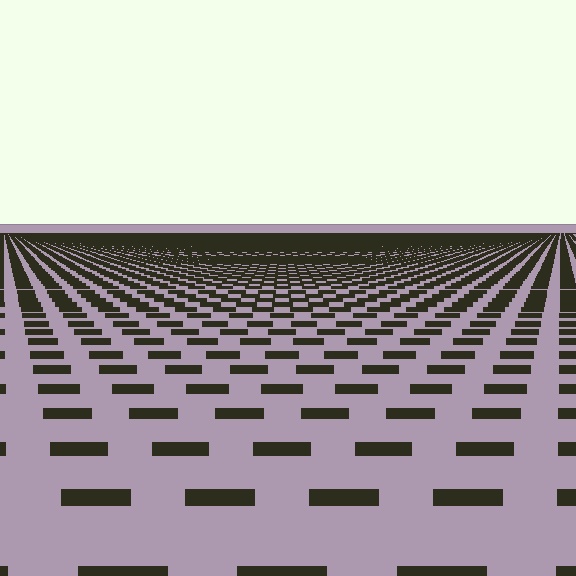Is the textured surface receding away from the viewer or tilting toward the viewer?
The surface is receding away from the viewer. Texture elements get smaller and denser toward the top.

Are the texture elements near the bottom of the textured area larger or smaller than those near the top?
Larger. Near the bottom, elements are closer to the viewer and appear at a bigger on-screen size.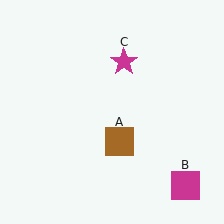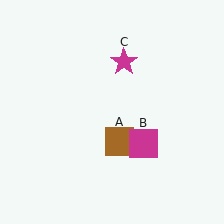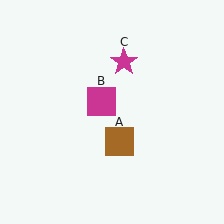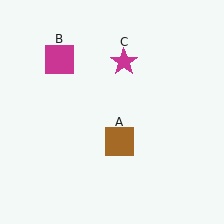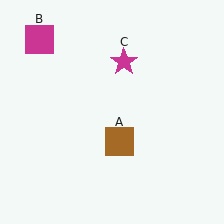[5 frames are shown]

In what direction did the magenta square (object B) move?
The magenta square (object B) moved up and to the left.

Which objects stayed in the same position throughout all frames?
Brown square (object A) and magenta star (object C) remained stationary.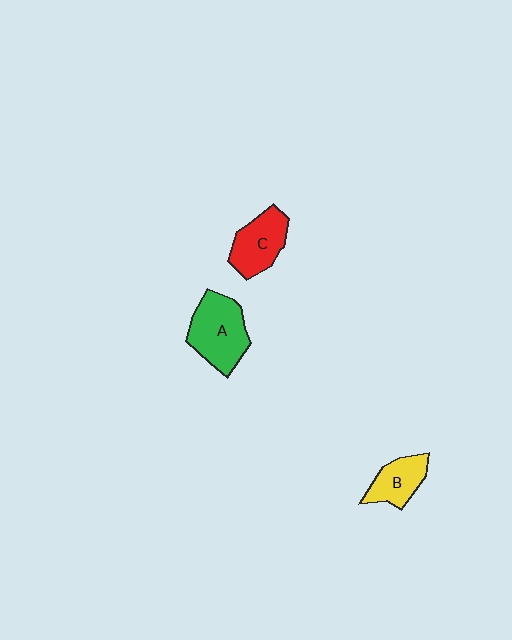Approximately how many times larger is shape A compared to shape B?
Approximately 1.6 times.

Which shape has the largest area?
Shape A (green).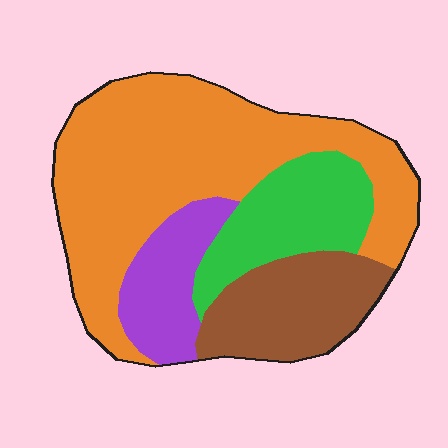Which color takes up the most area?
Orange, at roughly 50%.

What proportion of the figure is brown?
Brown covers 18% of the figure.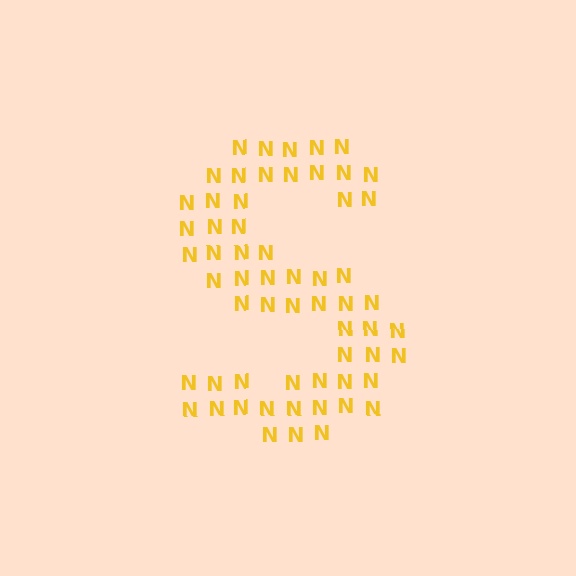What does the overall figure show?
The overall figure shows the letter S.